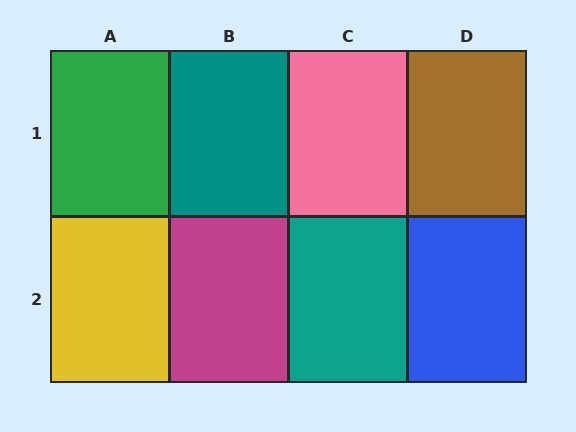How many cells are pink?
1 cell is pink.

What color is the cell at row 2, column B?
Magenta.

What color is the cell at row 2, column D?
Blue.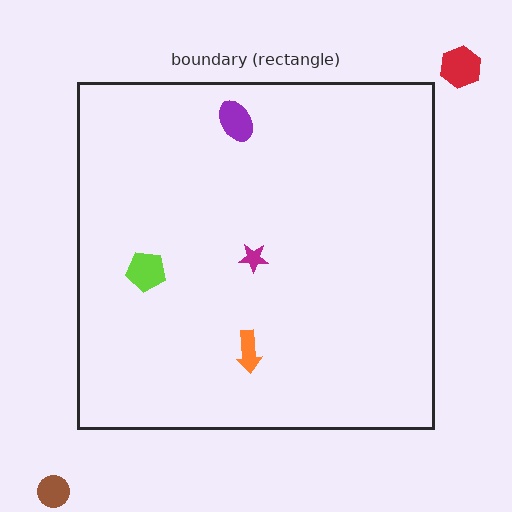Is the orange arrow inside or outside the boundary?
Inside.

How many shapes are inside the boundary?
4 inside, 2 outside.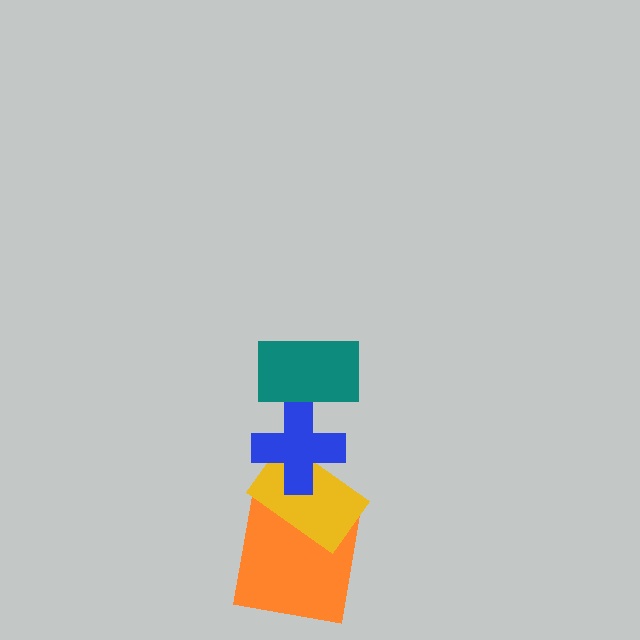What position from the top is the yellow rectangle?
The yellow rectangle is 3rd from the top.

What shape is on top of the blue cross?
The teal rectangle is on top of the blue cross.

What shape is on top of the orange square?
The yellow rectangle is on top of the orange square.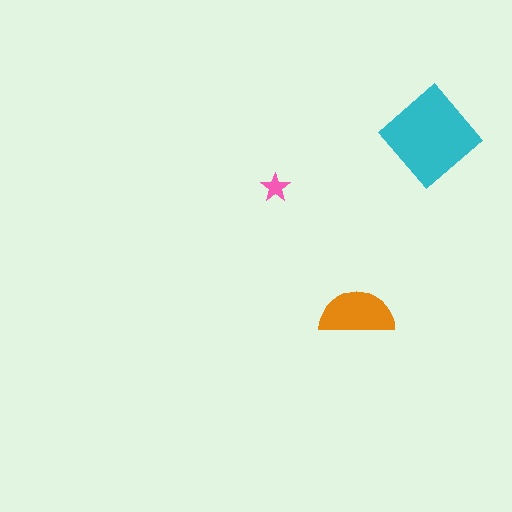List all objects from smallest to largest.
The pink star, the orange semicircle, the cyan diamond.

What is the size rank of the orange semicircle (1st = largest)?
2nd.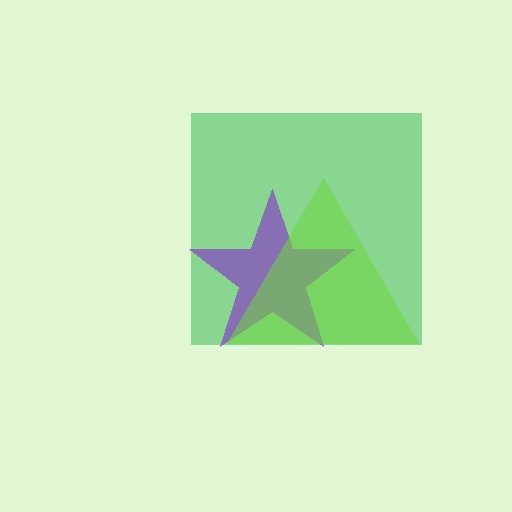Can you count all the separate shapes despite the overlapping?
Yes, there are 3 separate shapes.